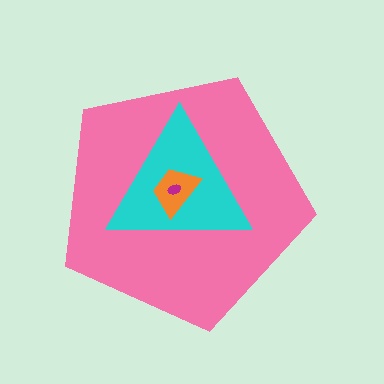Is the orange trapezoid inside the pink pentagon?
Yes.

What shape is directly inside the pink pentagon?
The cyan triangle.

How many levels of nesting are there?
4.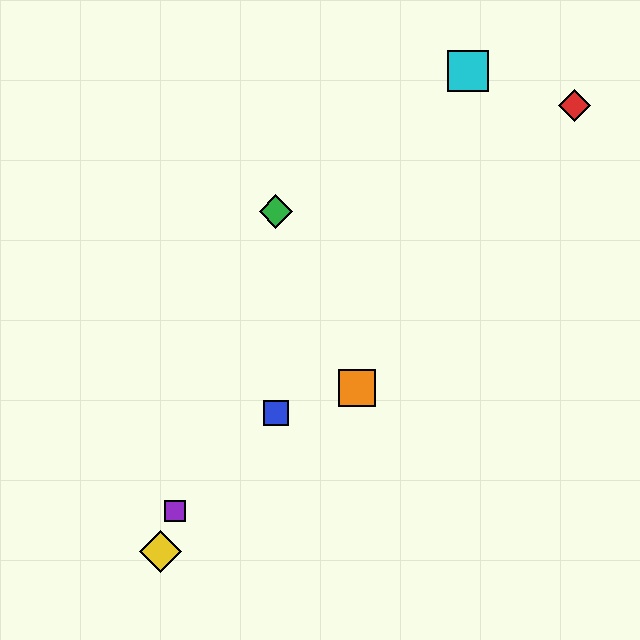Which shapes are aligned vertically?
The blue square, the green diamond are aligned vertically.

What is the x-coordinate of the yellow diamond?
The yellow diamond is at x≈161.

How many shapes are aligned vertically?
2 shapes (the blue square, the green diamond) are aligned vertically.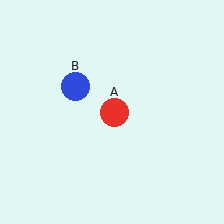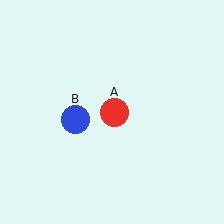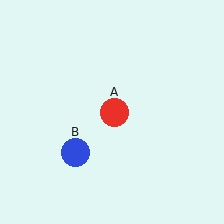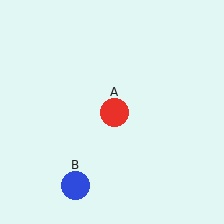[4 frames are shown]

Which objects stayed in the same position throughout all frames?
Red circle (object A) remained stationary.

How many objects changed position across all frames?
1 object changed position: blue circle (object B).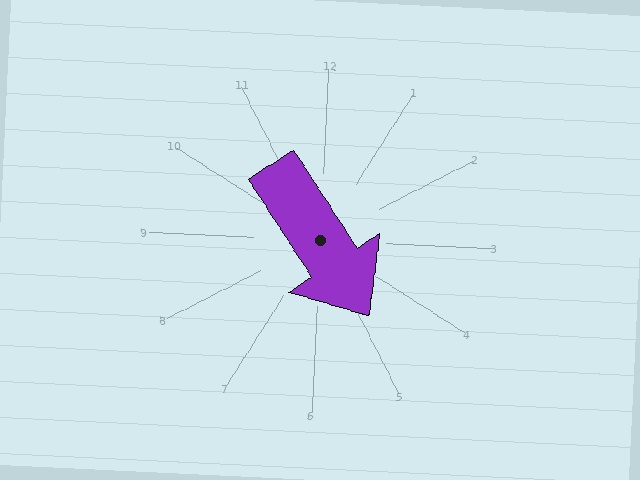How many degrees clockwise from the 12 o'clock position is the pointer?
Approximately 144 degrees.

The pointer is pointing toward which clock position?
Roughly 5 o'clock.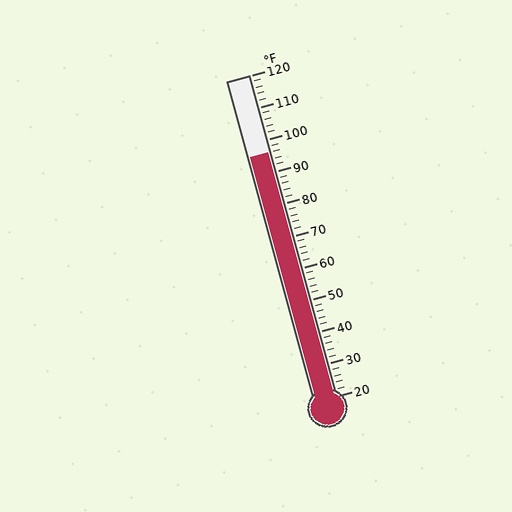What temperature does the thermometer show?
The thermometer shows approximately 96°F.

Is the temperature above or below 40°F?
The temperature is above 40°F.